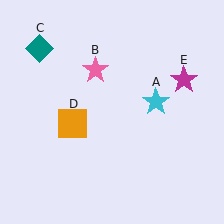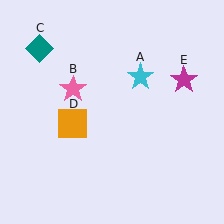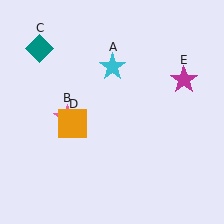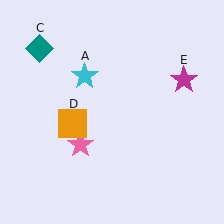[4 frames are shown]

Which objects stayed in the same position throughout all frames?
Teal diamond (object C) and orange square (object D) and magenta star (object E) remained stationary.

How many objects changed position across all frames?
2 objects changed position: cyan star (object A), pink star (object B).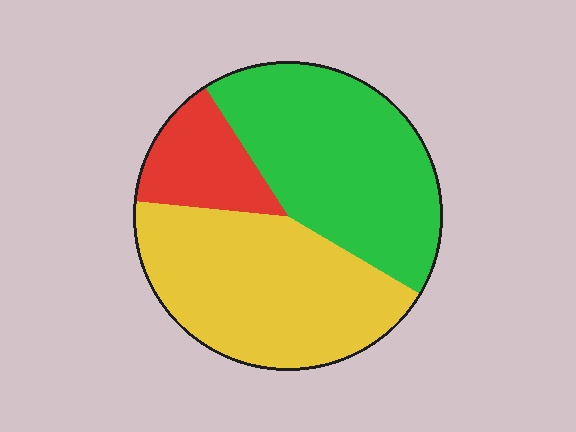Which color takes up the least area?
Red, at roughly 15%.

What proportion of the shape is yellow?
Yellow takes up about two fifths (2/5) of the shape.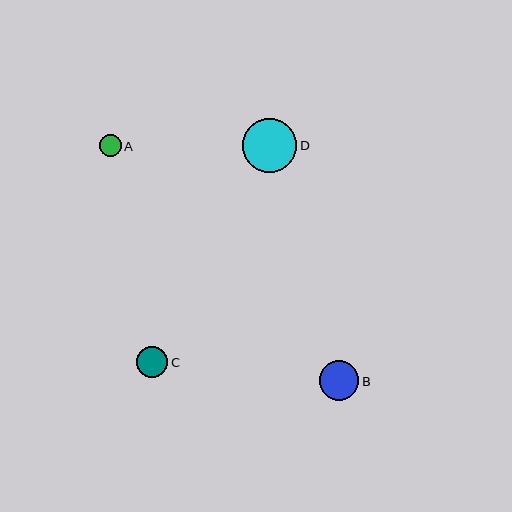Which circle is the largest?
Circle D is the largest with a size of approximately 54 pixels.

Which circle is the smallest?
Circle A is the smallest with a size of approximately 22 pixels.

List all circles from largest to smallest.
From largest to smallest: D, B, C, A.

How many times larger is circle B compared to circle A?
Circle B is approximately 1.7 times the size of circle A.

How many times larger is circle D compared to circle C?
Circle D is approximately 1.8 times the size of circle C.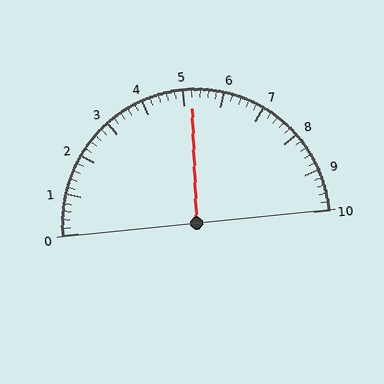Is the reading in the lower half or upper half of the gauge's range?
The reading is in the upper half of the range (0 to 10).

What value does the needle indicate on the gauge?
The needle indicates approximately 5.2.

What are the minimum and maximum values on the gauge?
The gauge ranges from 0 to 10.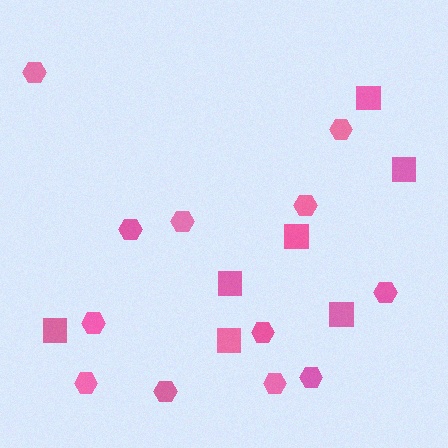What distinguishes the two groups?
There are 2 groups: one group of hexagons (12) and one group of squares (7).